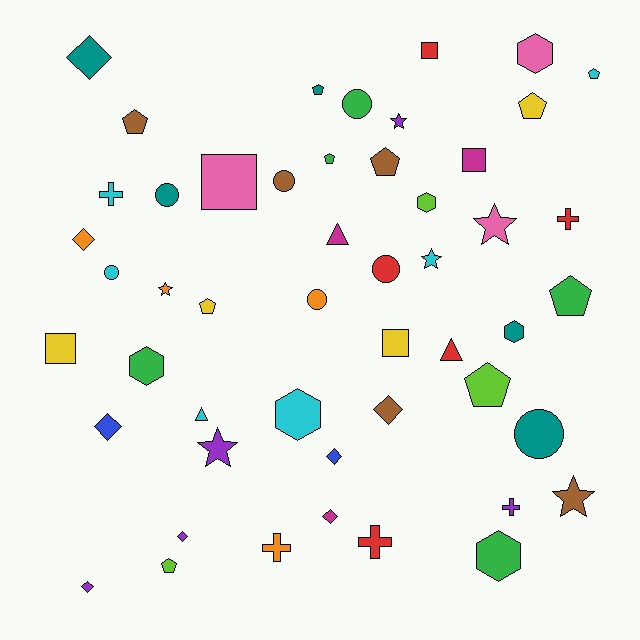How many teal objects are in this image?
There are 5 teal objects.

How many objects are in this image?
There are 50 objects.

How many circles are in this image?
There are 7 circles.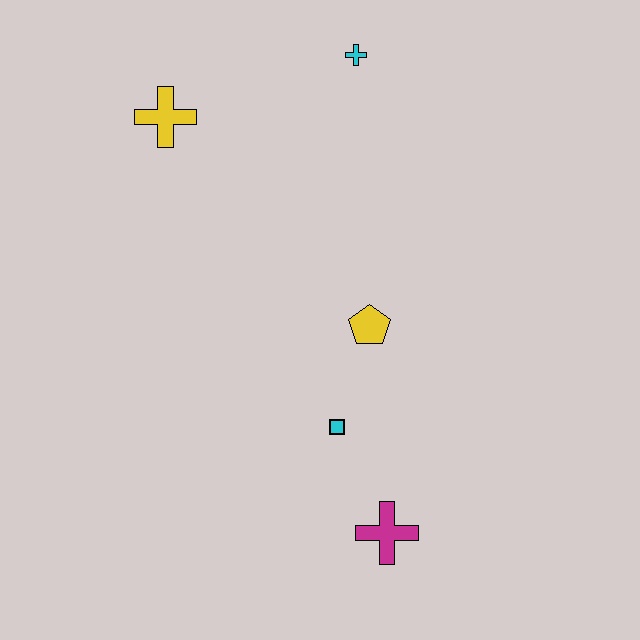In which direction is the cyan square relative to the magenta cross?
The cyan square is above the magenta cross.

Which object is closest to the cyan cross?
The yellow cross is closest to the cyan cross.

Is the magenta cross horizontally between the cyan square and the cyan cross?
No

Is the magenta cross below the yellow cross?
Yes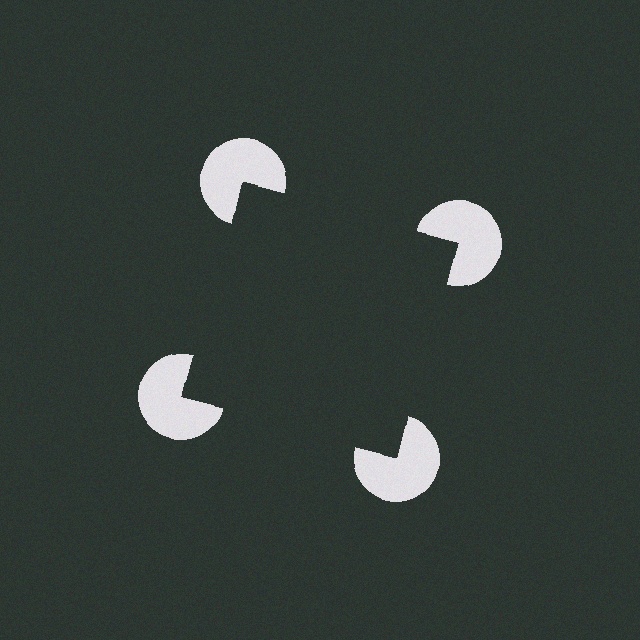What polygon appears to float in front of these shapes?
An illusory square — its edges are inferred from the aligned wedge cuts in the pac-man discs, not physically drawn.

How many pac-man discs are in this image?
There are 4 — one at each vertex of the illusory square.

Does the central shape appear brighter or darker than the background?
It typically appears slightly darker than the background, even though no actual brightness change is drawn.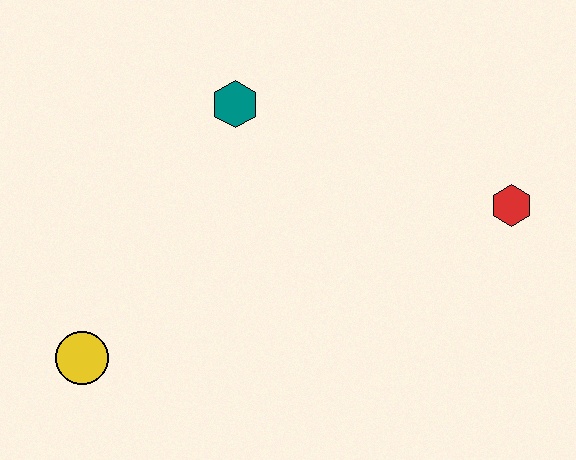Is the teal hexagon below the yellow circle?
No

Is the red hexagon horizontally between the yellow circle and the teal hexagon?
No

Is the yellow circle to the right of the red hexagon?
No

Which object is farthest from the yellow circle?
The red hexagon is farthest from the yellow circle.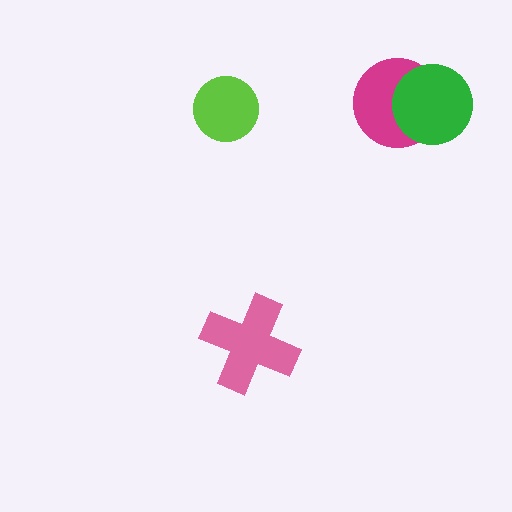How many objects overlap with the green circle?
1 object overlaps with the green circle.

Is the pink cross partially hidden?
No, no other shape covers it.